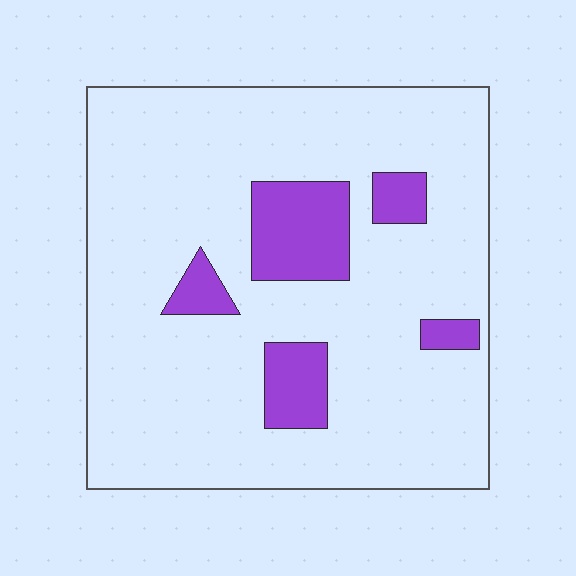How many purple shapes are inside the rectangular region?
5.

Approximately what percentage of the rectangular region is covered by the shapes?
Approximately 15%.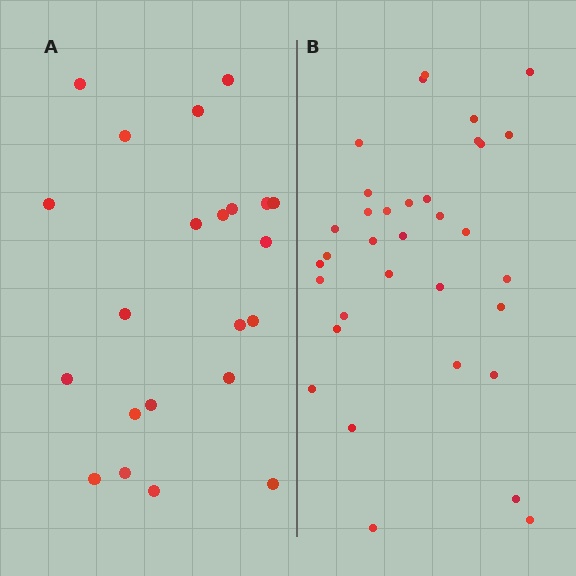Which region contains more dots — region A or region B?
Region B (the right region) has more dots.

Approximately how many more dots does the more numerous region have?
Region B has roughly 12 or so more dots than region A.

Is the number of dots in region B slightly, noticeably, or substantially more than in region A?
Region B has substantially more. The ratio is roughly 1.5 to 1.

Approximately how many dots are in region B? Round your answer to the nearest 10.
About 30 dots. (The exact count is 34, which rounds to 30.)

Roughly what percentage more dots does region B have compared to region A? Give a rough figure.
About 55% more.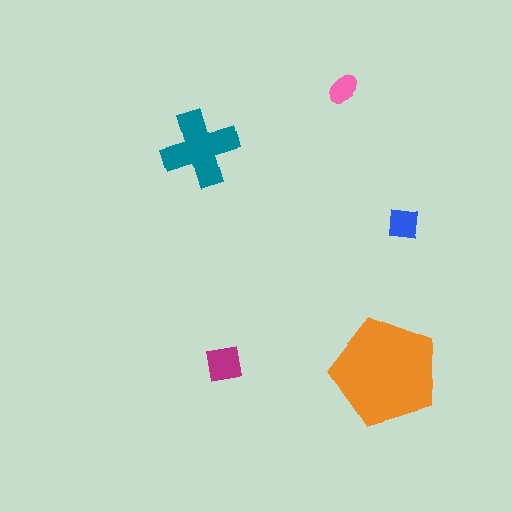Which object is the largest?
The orange pentagon.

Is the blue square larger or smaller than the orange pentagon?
Smaller.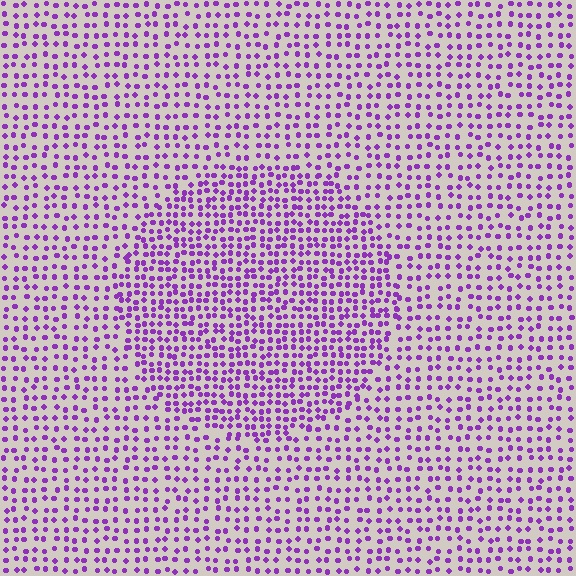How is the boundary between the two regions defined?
The boundary is defined by a change in element density (approximately 1.7x ratio). All elements are the same color, size, and shape.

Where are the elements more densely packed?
The elements are more densely packed inside the circle boundary.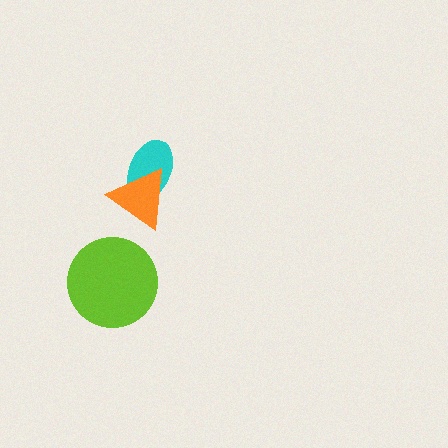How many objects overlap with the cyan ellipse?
1 object overlaps with the cyan ellipse.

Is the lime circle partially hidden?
No, no other shape covers it.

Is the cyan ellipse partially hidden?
Yes, it is partially covered by another shape.